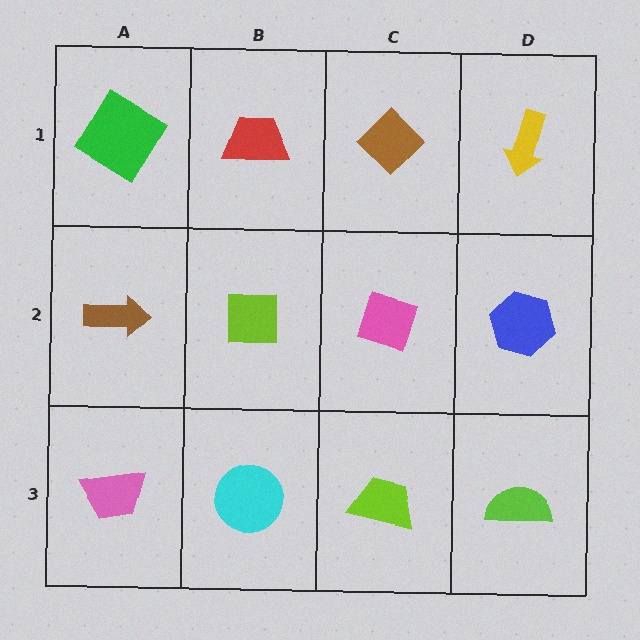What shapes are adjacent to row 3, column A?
A brown arrow (row 2, column A), a cyan circle (row 3, column B).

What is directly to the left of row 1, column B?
A green diamond.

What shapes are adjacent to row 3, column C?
A pink diamond (row 2, column C), a cyan circle (row 3, column B), a lime semicircle (row 3, column D).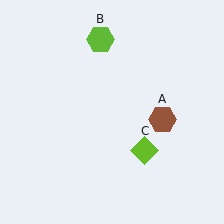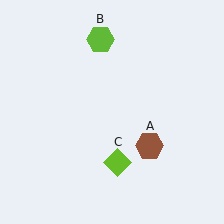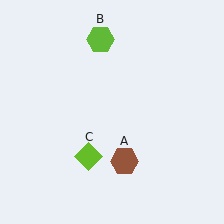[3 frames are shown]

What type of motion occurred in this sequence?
The brown hexagon (object A), lime diamond (object C) rotated clockwise around the center of the scene.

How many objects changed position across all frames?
2 objects changed position: brown hexagon (object A), lime diamond (object C).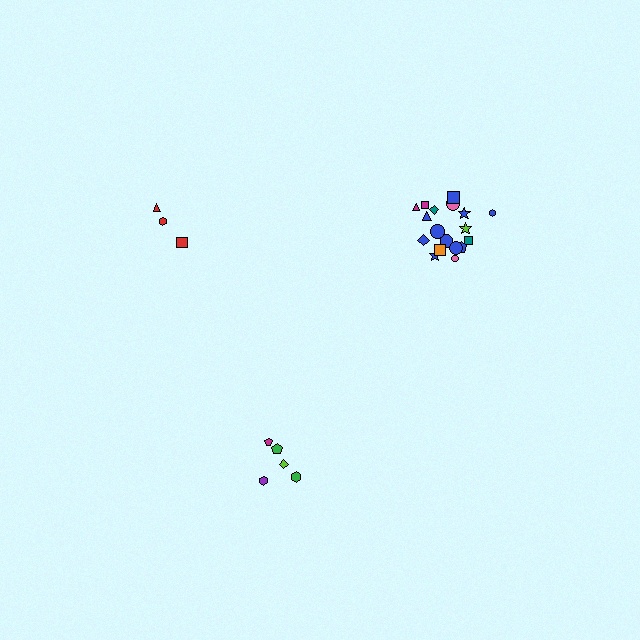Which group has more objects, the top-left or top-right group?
The top-right group.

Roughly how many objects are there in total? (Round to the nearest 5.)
Roughly 25 objects in total.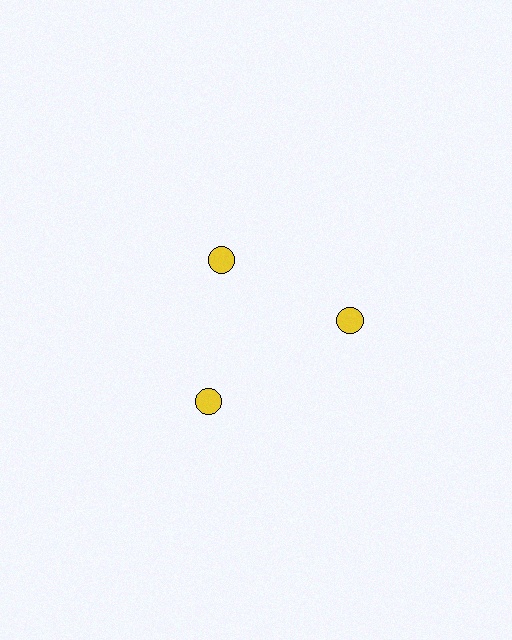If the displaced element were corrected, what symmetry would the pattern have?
It would have 3-fold rotational symmetry — the pattern would map onto itself every 120 degrees.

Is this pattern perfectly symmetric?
No. The 3 yellow circles are arranged in a ring, but one element near the 11 o'clock position is pulled inward toward the center, breaking the 3-fold rotational symmetry.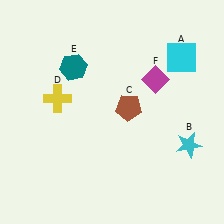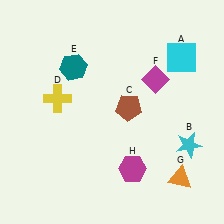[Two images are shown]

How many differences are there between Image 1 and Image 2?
There are 2 differences between the two images.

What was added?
An orange triangle (G), a magenta hexagon (H) were added in Image 2.